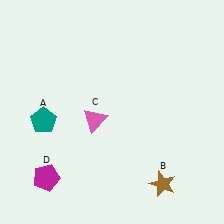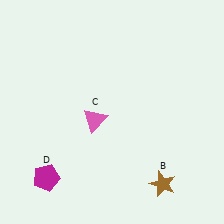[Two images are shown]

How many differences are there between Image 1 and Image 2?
There is 1 difference between the two images.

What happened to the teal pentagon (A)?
The teal pentagon (A) was removed in Image 2. It was in the bottom-left area of Image 1.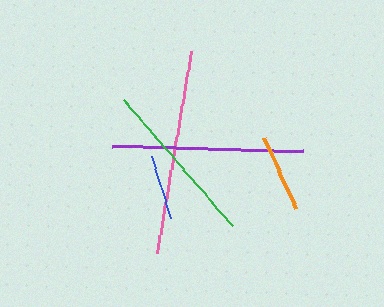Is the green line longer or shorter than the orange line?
The green line is longer than the orange line.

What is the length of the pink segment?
The pink segment is approximately 205 pixels long.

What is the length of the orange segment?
The orange segment is approximately 78 pixels long.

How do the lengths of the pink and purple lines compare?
The pink and purple lines are approximately the same length.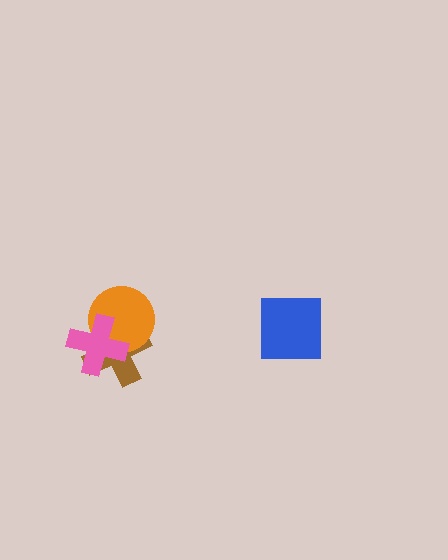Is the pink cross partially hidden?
No, no other shape covers it.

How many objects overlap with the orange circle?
2 objects overlap with the orange circle.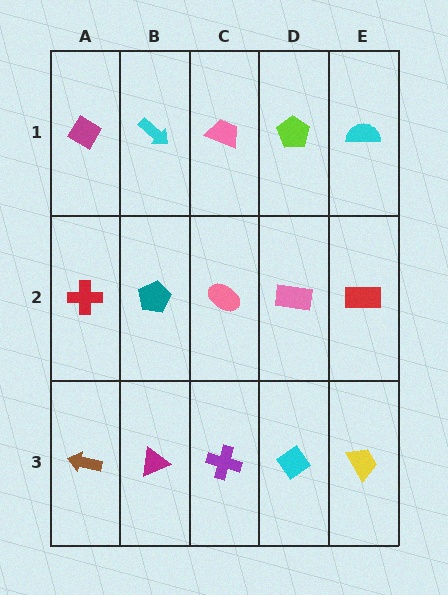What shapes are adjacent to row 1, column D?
A pink rectangle (row 2, column D), a pink trapezoid (row 1, column C), a cyan semicircle (row 1, column E).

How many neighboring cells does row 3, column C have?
3.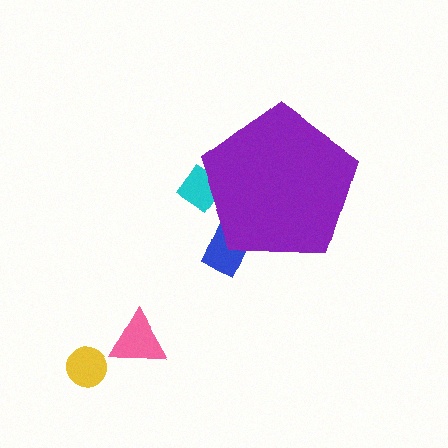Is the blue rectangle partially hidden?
Yes, the blue rectangle is partially hidden behind the purple pentagon.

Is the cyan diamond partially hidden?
Yes, the cyan diamond is partially hidden behind the purple pentagon.